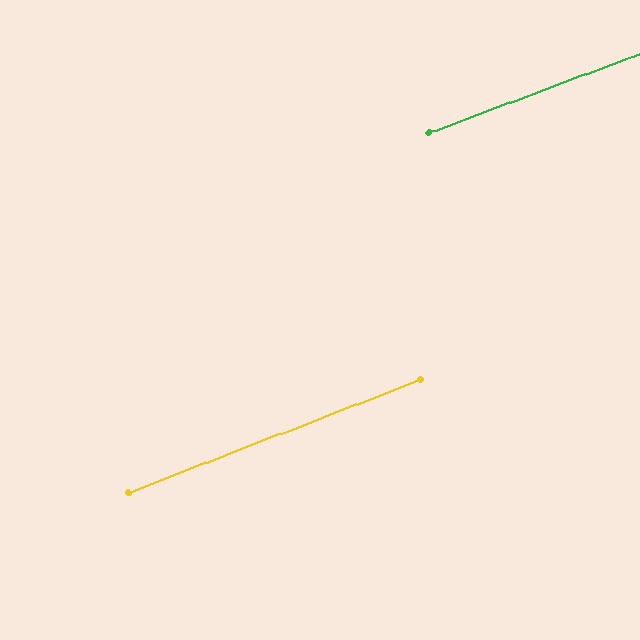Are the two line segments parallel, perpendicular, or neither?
Parallel — their directions differ by only 0.7°.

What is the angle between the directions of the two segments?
Approximately 1 degree.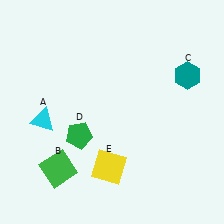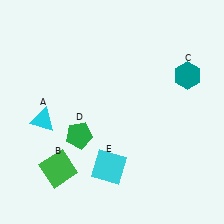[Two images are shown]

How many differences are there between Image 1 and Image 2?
There is 1 difference between the two images.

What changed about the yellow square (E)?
In Image 1, E is yellow. In Image 2, it changed to cyan.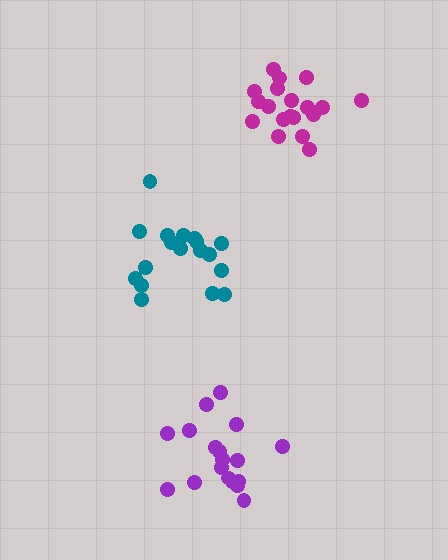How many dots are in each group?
Group 1: 18 dots, Group 2: 19 dots, Group 3: 19 dots (56 total).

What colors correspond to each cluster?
The clusters are colored: purple, magenta, teal.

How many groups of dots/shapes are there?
There are 3 groups.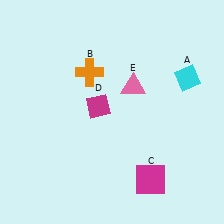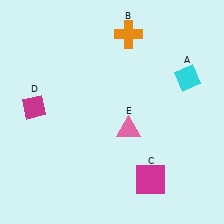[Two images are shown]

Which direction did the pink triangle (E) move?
The pink triangle (E) moved down.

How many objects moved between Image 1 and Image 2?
3 objects moved between the two images.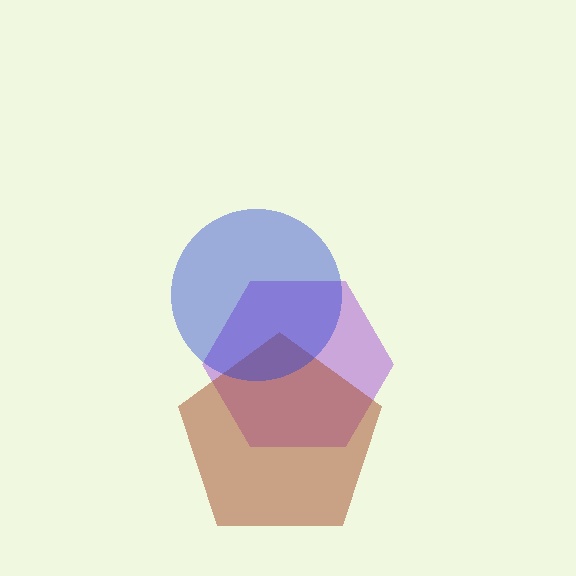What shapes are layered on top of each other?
The layered shapes are: a purple hexagon, a brown pentagon, a blue circle.